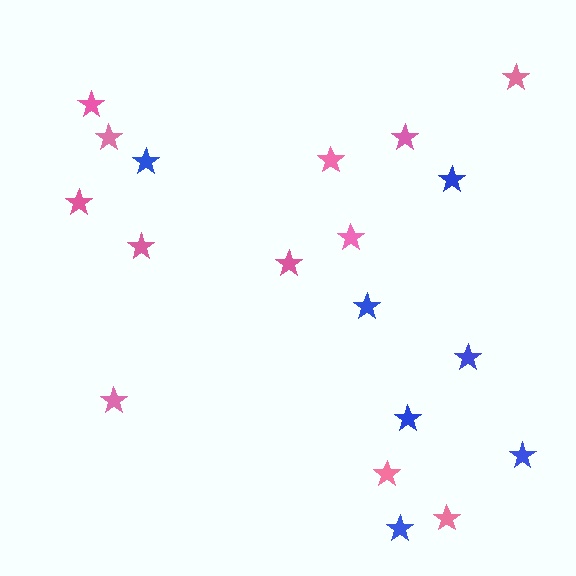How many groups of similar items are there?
There are 2 groups: one group of pink stars (12) and one group of blue stars (7).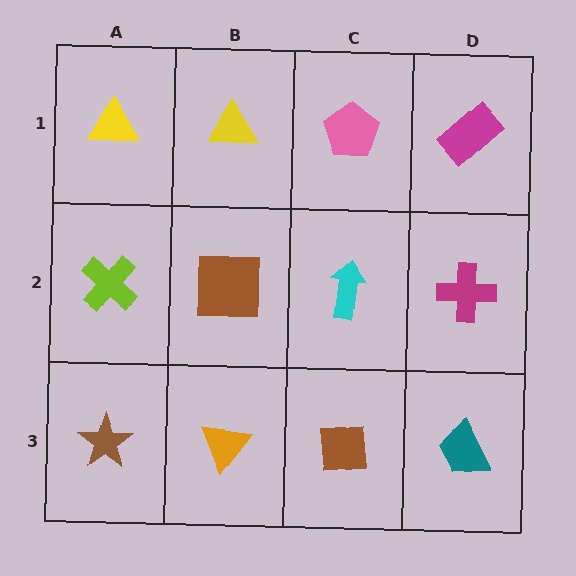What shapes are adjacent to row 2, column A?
A yellow triangle (row 1, column A), a brown star (row 3, column A), a brown square (row 2, column B).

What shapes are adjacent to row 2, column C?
A pink pentagon (row 1, column C), a brown square (row 3, column C), a brown square (row 2, column B), a magenta cross (row 2, column D).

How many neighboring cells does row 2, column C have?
4.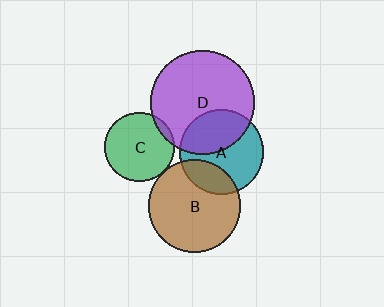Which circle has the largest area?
Circle D (purple).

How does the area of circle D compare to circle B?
Approximately 1.3 times.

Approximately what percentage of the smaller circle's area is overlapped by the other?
Approximately 40%.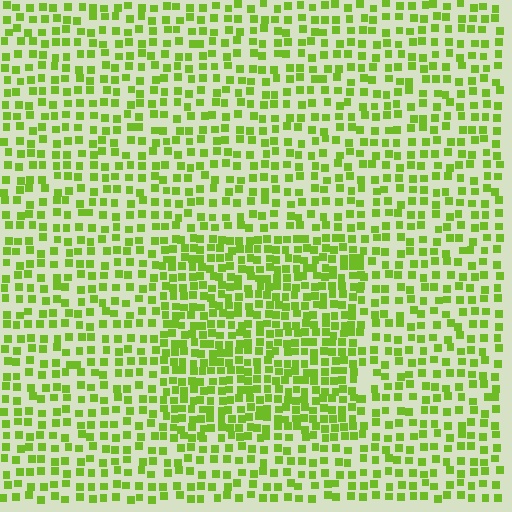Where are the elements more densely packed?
The elements are more densely packed inside the rectangle boundary.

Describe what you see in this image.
The image contains small lime elements arranged at two different densities. A rectangle-shaped region is visible where the elements are more densely packed than the surrounding area.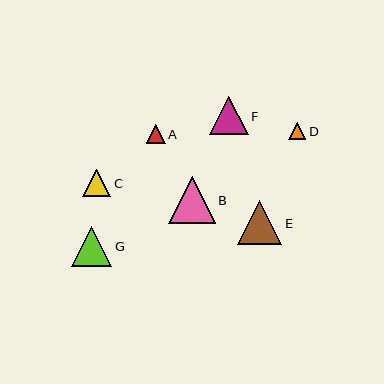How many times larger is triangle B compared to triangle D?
Triangle B is approximately 2.7 times the size of triangle D.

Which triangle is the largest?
Triangle B is the largest with a size of approximately 46 pixels.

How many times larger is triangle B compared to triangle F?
Triangle B is approximately 1.2 times the size of triangle F.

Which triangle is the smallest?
Triangle D is the smallest with a size of approximately 17 pixels.